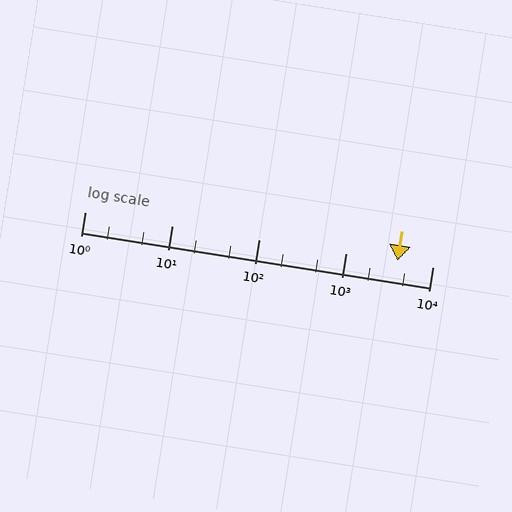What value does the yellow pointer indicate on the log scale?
The pointer indicates approximately 4000.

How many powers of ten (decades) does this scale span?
The scale spans 4 decades, from 1 to 10000.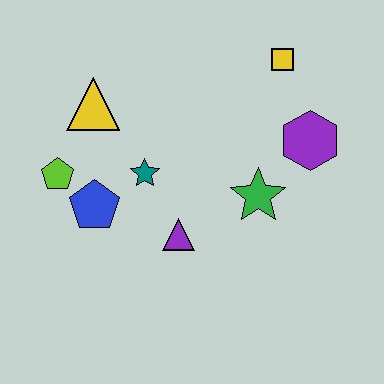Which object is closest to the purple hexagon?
The green star is closest to the purple hexagon.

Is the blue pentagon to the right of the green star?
No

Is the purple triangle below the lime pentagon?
Yes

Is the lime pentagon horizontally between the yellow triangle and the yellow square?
No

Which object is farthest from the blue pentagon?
The yellow square is farthest from the blue pentagon.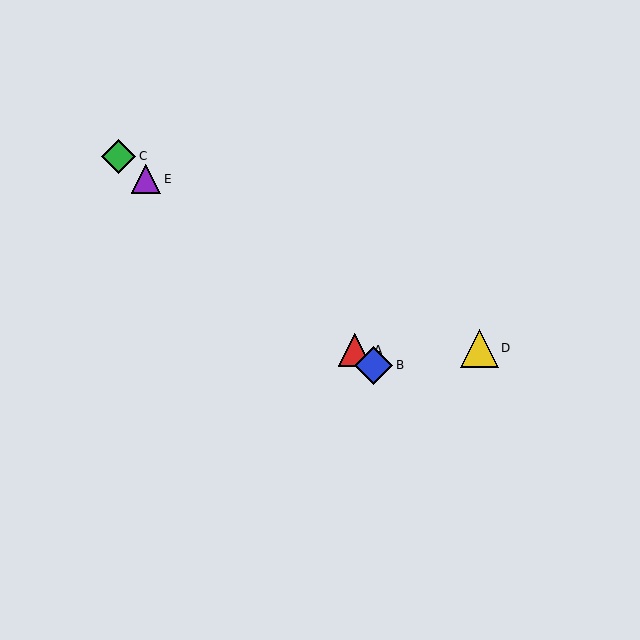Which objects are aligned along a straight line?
Objects A, B, C, E are aligned along a straight line.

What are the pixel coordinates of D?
Object D is at (480, 348).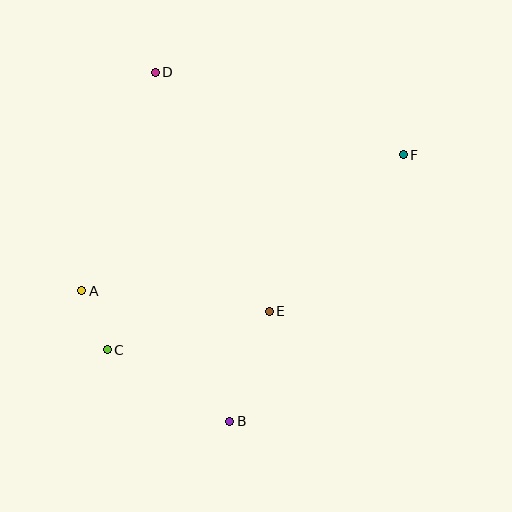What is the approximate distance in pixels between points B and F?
The distance between B and F is approximately 318 pixels.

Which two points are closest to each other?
Points A and C are closest to each other.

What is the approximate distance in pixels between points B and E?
The distance between B and E is approximately 117 pixels.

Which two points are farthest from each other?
Points B and D are farthest from each other.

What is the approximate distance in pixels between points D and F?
The distance between D and F is approximately 261 pixels.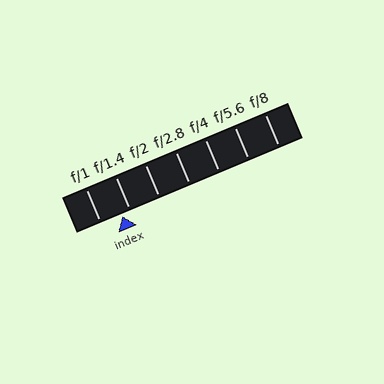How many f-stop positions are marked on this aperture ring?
There are 7 f-stop positions marked.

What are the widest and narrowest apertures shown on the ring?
The widest aperture shown is f/1 and the narrowest is f/8.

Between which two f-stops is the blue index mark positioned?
The index mark is between f/1 and f/1.4.